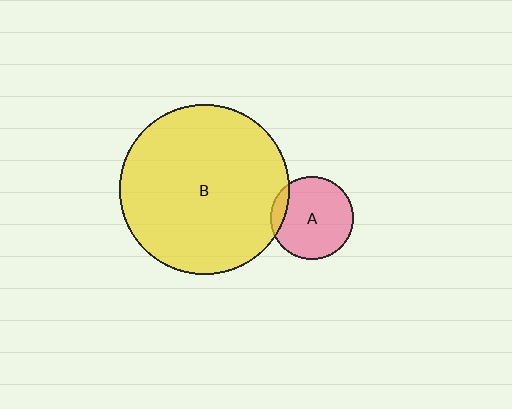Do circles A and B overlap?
Yes.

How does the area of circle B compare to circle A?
Approximately 4.2 times.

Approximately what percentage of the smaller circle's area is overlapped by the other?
Approximately 10%.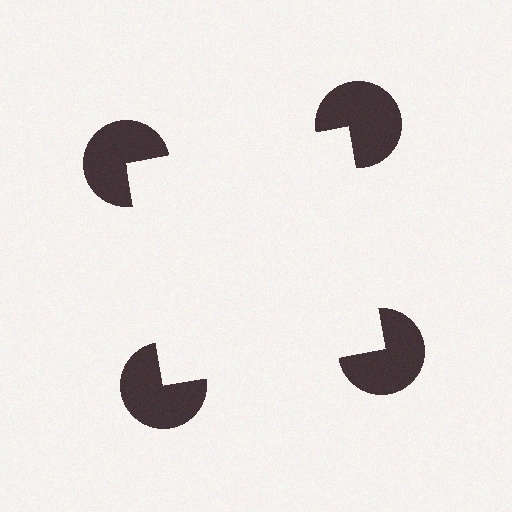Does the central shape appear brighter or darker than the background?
It typically appears slightly brighter than the background, even though no actual brightness change is drawn.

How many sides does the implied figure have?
4 sides.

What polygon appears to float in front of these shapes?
An illusory square — its edges are inferred from the aligned wedge cuts in the pac-man discs, not physically drawn.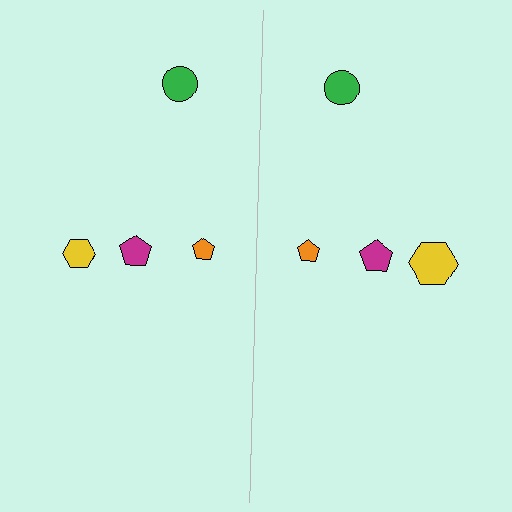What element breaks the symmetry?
The yellow hexagon on the right side has a different size than its mirror counterpart.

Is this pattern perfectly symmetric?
No, the pattern is not perfectly symmetric. The yellow hexagon on the right side has a different size than its mirror counterpart.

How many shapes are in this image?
There are 8 shapes in this image.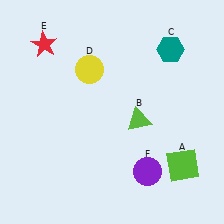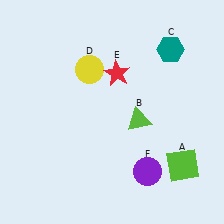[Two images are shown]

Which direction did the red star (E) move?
The red star (E) moved right.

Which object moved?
The red star (E) moved right.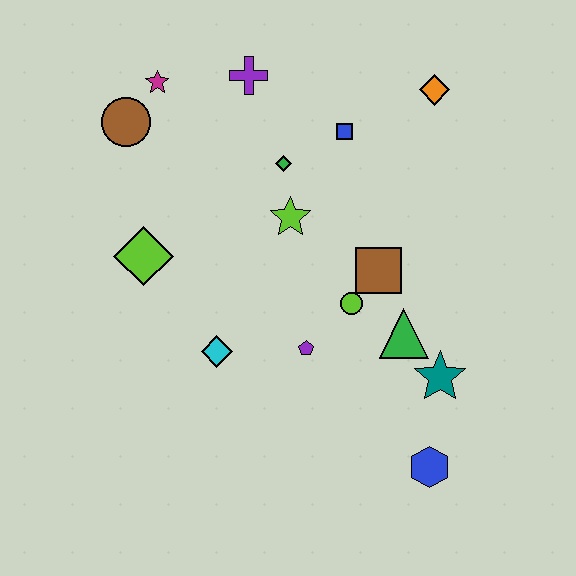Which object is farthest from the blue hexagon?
The magenta star is farthest from the blue hexagon.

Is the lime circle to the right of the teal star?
No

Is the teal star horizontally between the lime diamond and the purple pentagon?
No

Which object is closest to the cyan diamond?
The purple pentagon is closest to the cyan diamond.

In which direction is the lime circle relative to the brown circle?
The lime circle is to the right of the brown circle.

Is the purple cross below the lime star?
No